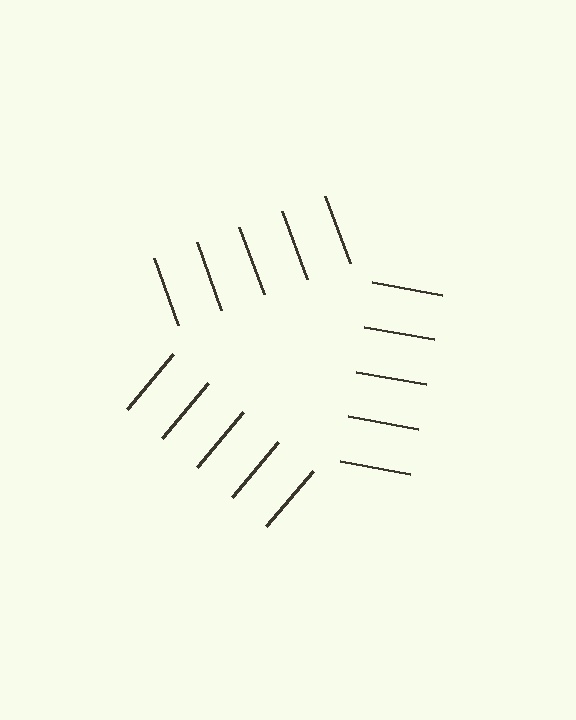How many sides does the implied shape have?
3 sides — the line-ends trace a triangle.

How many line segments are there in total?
15 — 5 along each of the 3 edges.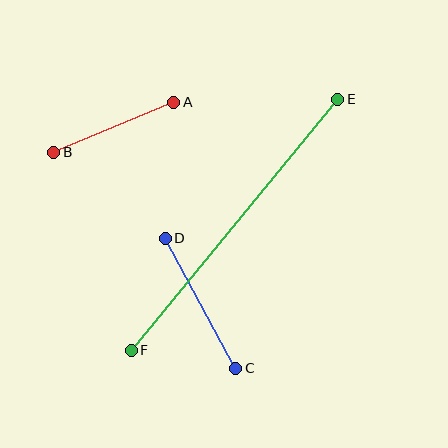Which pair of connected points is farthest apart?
Points E and F are farthest apart.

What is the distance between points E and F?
The distance is approximately 325 pixels.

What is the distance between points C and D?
The distance is approximately 148 pixels.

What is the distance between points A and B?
The distance is approximately 130 pixels.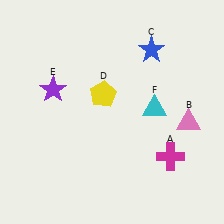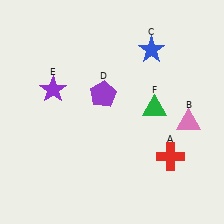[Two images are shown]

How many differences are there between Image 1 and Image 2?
There are 3 differences between the two images.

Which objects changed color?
A changed from magenta to red. D changed from yellow to purple. F changed from cyan to green.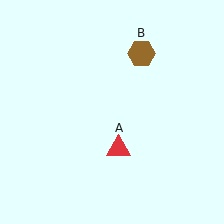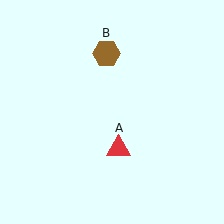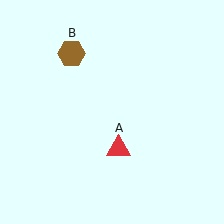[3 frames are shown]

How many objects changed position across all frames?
1 object changed position: brown hexagon (object B).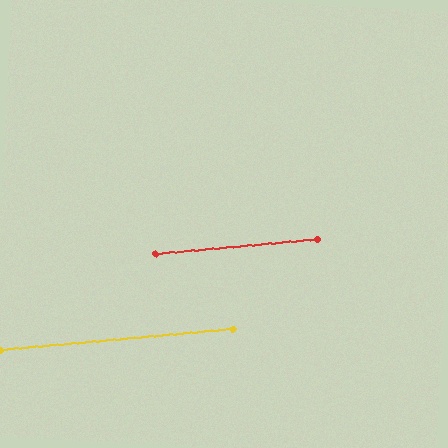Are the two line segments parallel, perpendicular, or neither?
Parallel — their directions differ by only 0.1°.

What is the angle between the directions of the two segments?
Approximately 0 degrees.